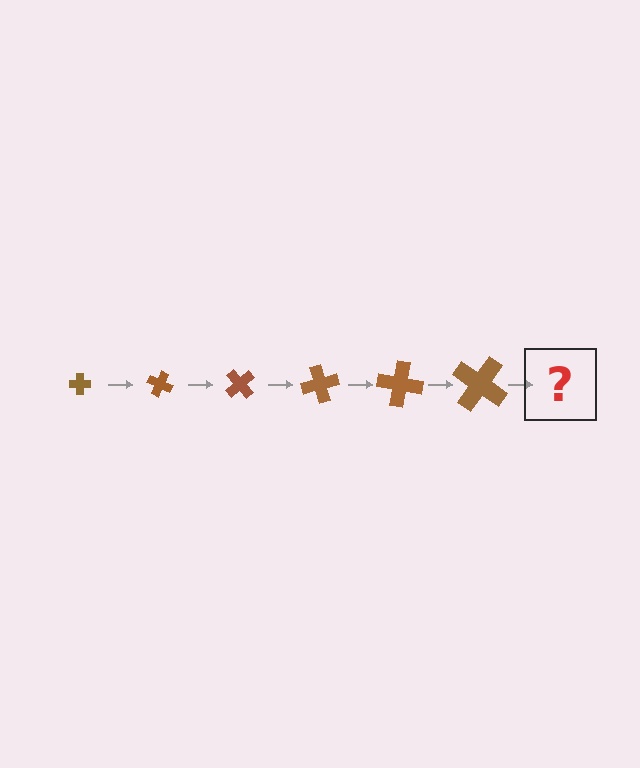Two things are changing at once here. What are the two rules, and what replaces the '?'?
The two rules are that the cross grows larger each step and it rotates 25 degrees each step. The '?' should be a cross, larger than the previous one and rotated 150 degrees from the start.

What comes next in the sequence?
The next element should be a cross, larger than the previous one and rotated 150 degrees from the start.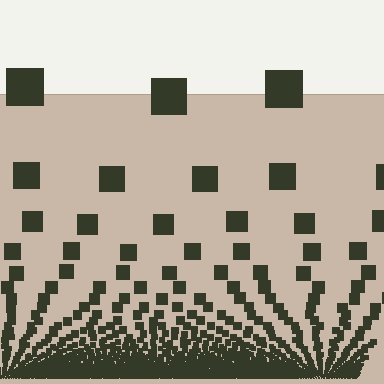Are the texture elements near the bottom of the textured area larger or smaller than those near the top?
Smaller. The gradient is inverted — elements near the bottom are smaller and denser.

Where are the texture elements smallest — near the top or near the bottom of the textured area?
Near the bottom.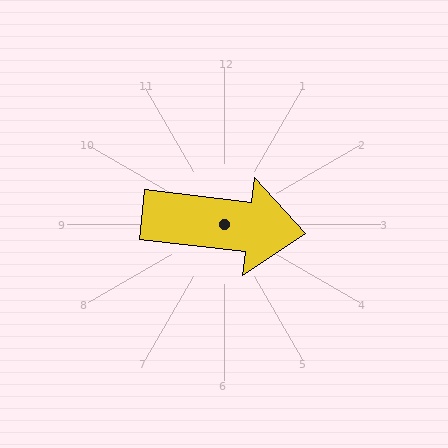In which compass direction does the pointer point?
East.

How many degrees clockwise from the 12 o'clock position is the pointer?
Approximately 97 degrees.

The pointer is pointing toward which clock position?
Roughly 3 o'clock.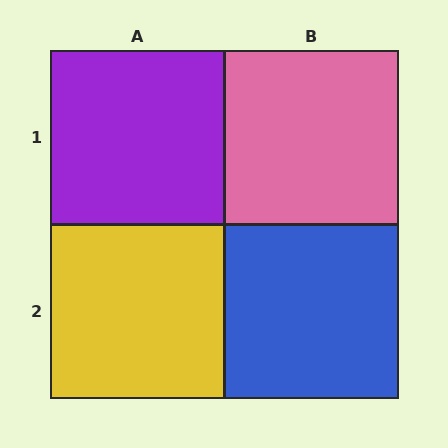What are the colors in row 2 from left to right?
Yellow, blue.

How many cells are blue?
1 cell is blue.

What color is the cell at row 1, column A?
Purple.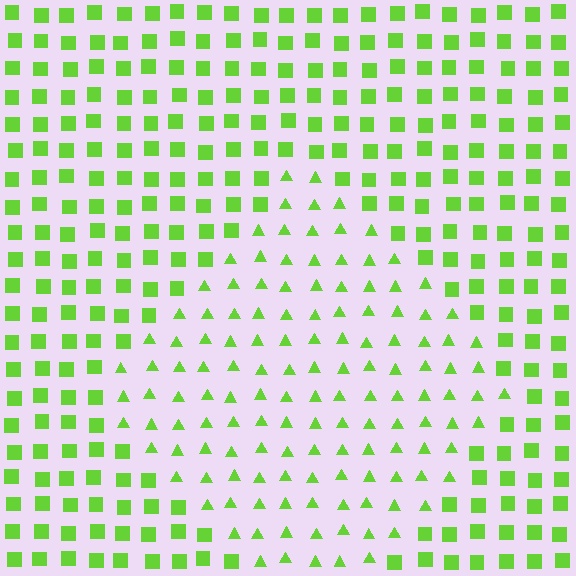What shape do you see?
I see a diamond.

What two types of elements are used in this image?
The image uses triangles inside the diamond region and squares outside it.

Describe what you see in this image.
The image is filled with small lime elements arranged in a uniform grid. A diamond-shaped region contains triangles, while the surrounding area contains squares. The boundary is defined purely by the change in element shape.